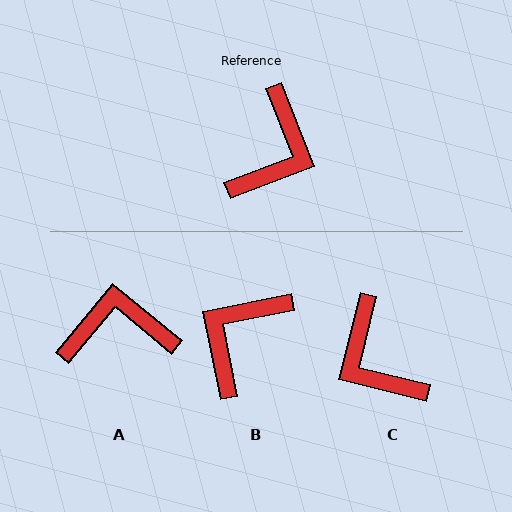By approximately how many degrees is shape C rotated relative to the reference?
Approximately 125 degrees clockwise.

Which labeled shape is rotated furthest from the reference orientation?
B, about 171 degrees away.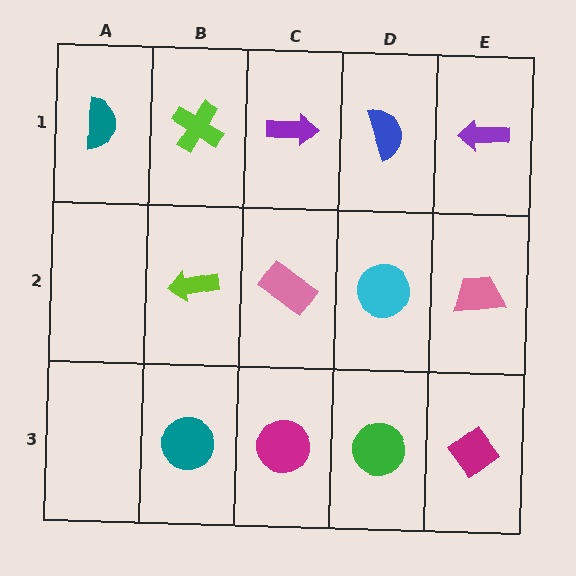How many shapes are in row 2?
4 shapes.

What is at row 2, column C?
A pink rectangle.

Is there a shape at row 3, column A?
No, that cell is empty.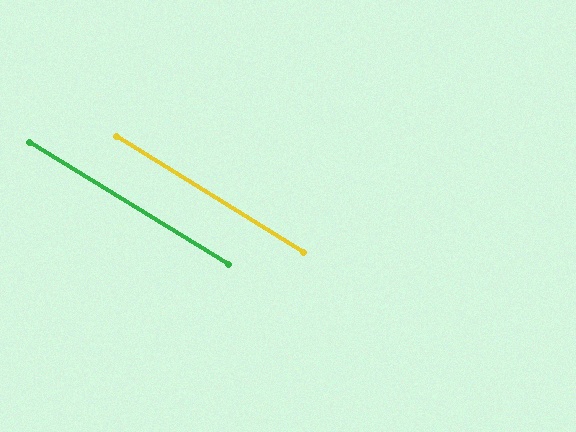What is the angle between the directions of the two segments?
Approximately 1 degree.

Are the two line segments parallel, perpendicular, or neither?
Parallel — their directions differ by only 0.6°.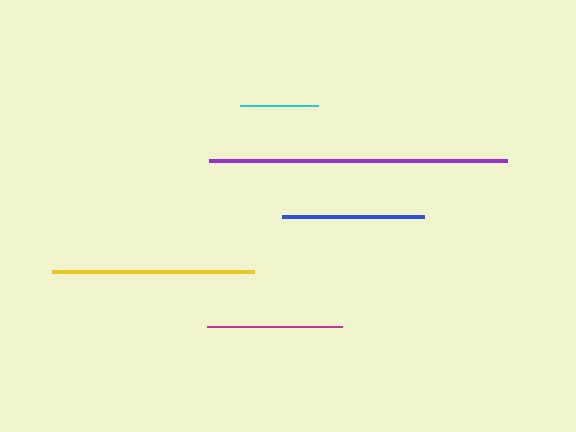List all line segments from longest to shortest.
From longest to shortest: purple, yellow, blue, magenta, cyan.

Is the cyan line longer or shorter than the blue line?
The blue line is longer than the cyan line.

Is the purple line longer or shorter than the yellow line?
The purple line is longer than the yellow line.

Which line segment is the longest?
The purple line is the longest at approximately 298 pixels.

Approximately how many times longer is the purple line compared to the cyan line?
The purple line is approximately 3.8 times the length of the cyan line.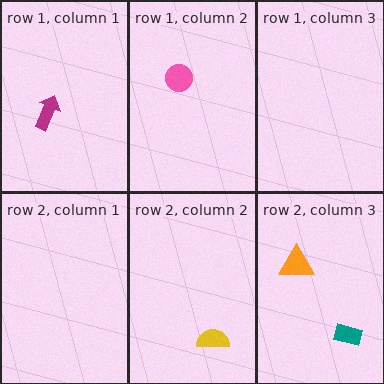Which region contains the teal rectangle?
The row 2, column 3 region.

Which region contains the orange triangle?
The row 2, column 3 region.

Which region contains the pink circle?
The row 1, column 2 region.